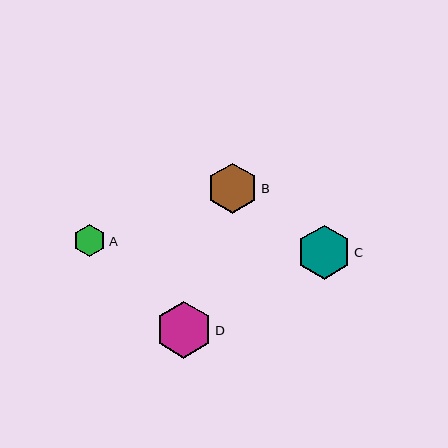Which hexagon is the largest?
Hexagon D is the largest with a size of approximately 57 pixels.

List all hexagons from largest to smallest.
From largest to smallest: D, C, B, A.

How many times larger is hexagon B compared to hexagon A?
Hexagon B is approximately 1.6 times the size of hexagon A.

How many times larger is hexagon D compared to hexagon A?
Hexagon D is approximately 1.8 times the size of hexagon A.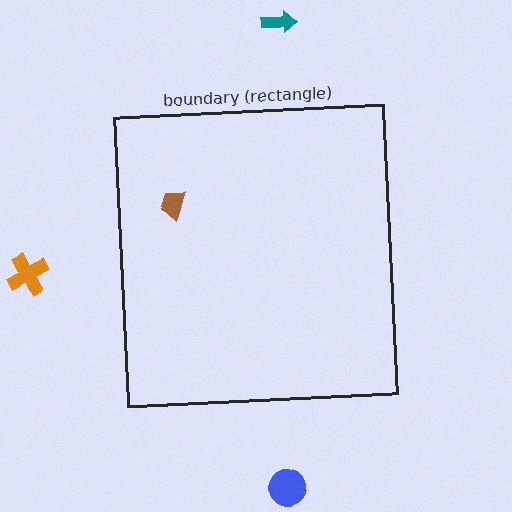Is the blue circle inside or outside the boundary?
Outside.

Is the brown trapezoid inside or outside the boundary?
Inside.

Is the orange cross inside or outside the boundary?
Outside.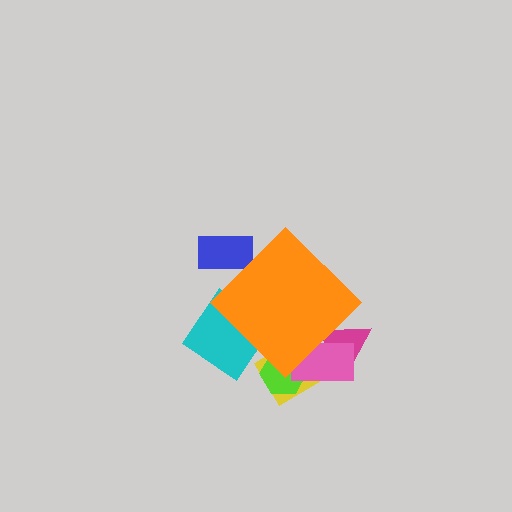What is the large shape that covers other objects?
An orange diamond.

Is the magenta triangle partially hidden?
Yes, the magenta triangle is partially hidden behind the orange diamond.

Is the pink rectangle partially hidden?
Yes, the pink rectangle is partially hidden behind the orange diamond.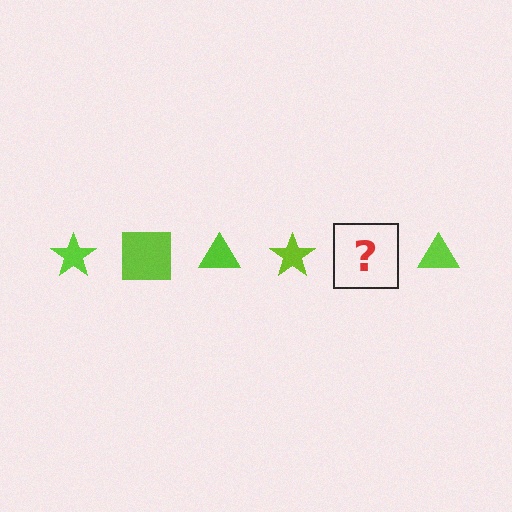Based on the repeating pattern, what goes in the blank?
The blank should be a lime square.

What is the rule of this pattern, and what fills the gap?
The rule is that the pattern cycles through star, square, triangle shapes in lime. The gap should be filled with a lime square.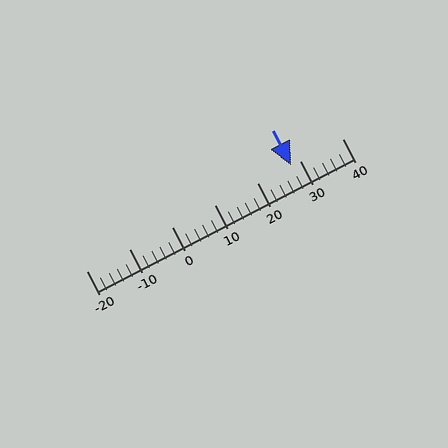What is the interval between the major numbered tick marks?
The major tick marks are spaced 10 units apart.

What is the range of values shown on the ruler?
The ruler shows values from -20 to 40.